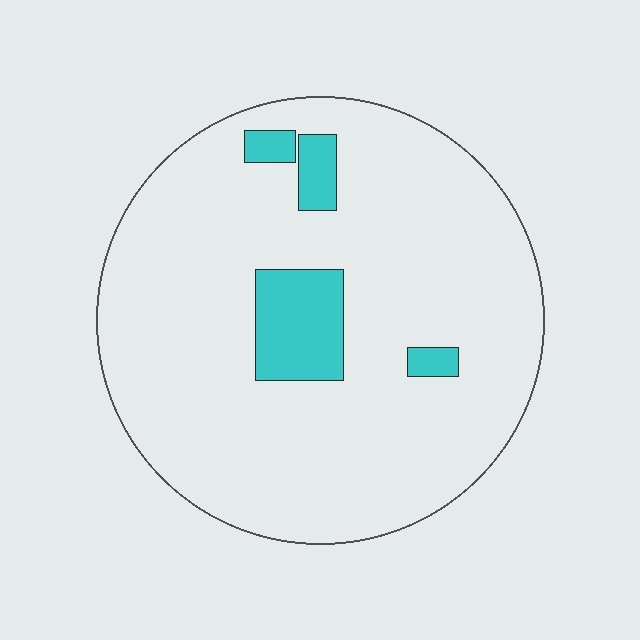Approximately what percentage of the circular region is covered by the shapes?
Approximately 10%.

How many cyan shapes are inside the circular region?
4.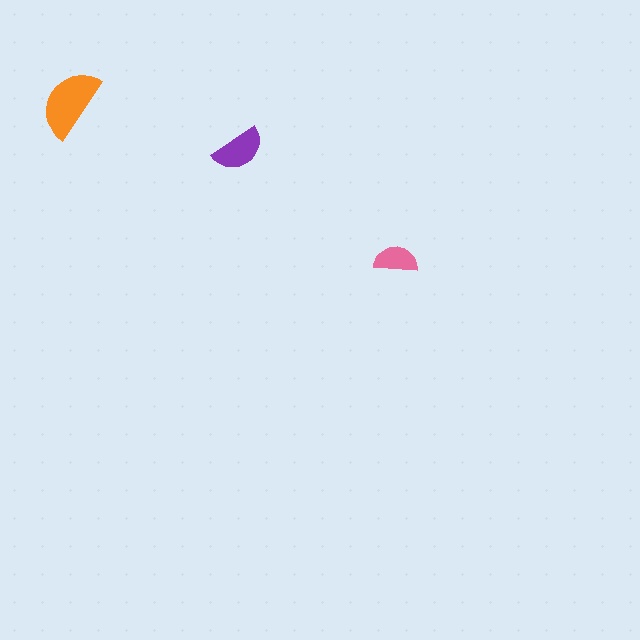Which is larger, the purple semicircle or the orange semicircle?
The orange one.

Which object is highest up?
The orange semicircle is topmost.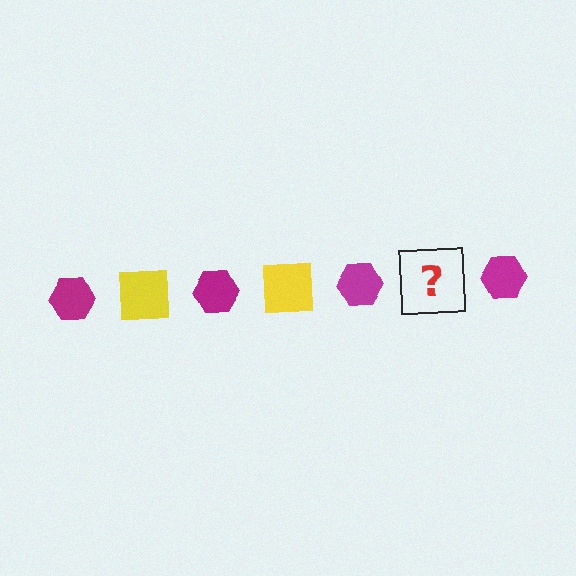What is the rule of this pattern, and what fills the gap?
The rule is that the pattern alternates between magenta hexagon and yellow square. The gap should be filled with a yellow square.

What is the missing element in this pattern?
The missing element is a yellow square.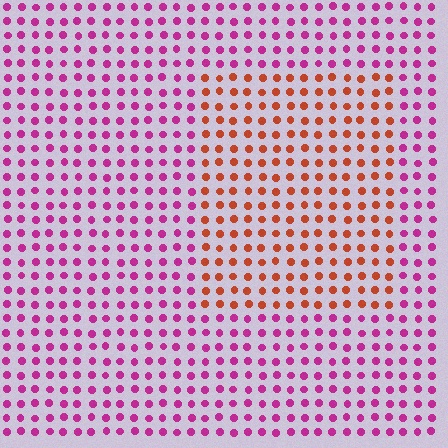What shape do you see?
I see a rectangle.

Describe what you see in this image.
The image is filled with small magenta elements in a uniform arrangement. A rectangle-shaped region is visible where the elements are tinted to a slightly different hue, forming a subtle color boundary.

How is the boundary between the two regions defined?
The boundary is defined purely by a slight shift in hue (about 54 degrees). Spacing, size, and orientation are identical on both sides.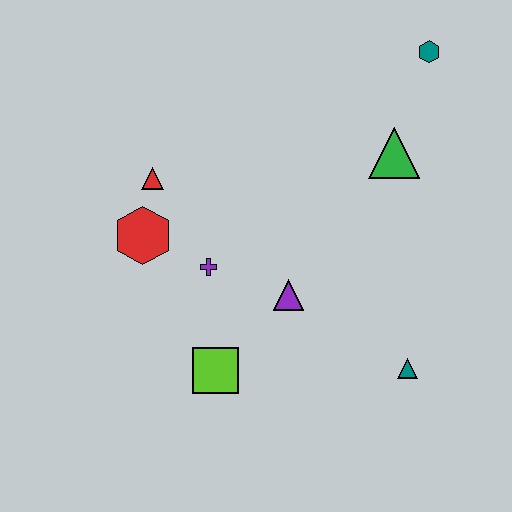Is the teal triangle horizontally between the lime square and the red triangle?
No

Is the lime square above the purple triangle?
No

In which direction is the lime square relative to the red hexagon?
The lime square is below the red hexagon.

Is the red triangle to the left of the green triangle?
Yes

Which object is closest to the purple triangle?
The purple cross is closest to the purple triangle.